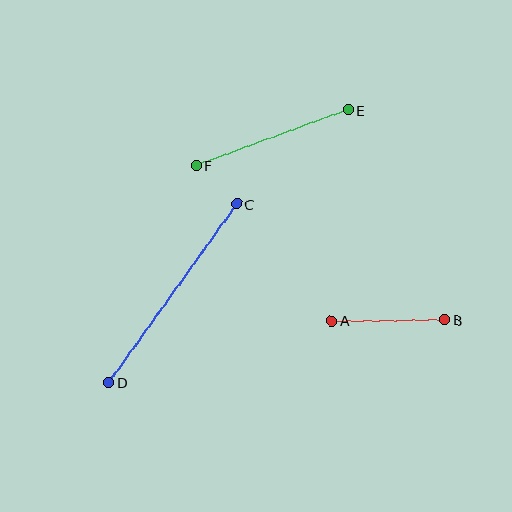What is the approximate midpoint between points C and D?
The midpoint is at approximately (173, 293) pixels.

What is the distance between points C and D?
The distance is approximately 219 pixels.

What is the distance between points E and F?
The distance is approximately 161 pixels.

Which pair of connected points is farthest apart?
Points C and D are farthest apart.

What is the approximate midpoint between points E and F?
The midpoint is at approximately (272, 138) pixels.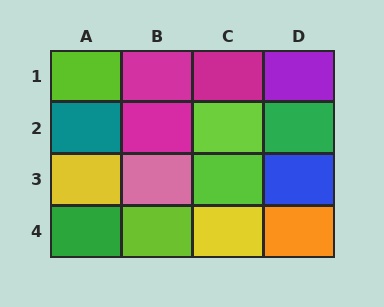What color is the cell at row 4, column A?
Green.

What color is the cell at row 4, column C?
Yellow.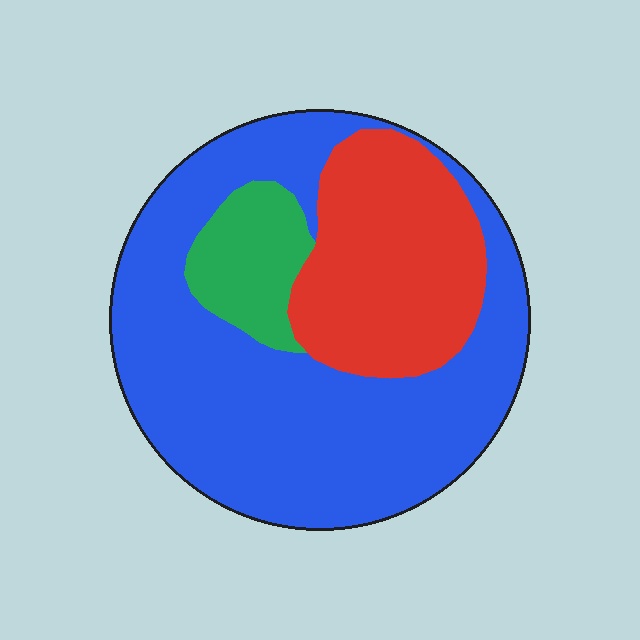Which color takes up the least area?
Green, at roughly 10%.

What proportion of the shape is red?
Red takes up about one quarter (1/4) of the shape.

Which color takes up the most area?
Blue, at roughly 65%.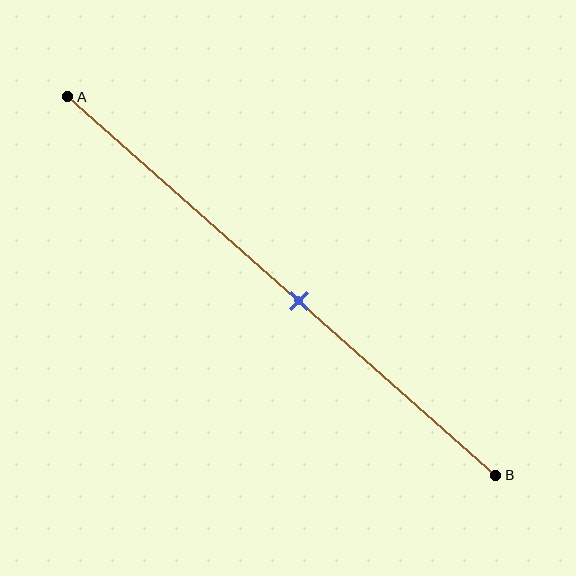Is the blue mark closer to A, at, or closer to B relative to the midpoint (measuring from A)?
The blue mark is closer to point B than the midpoint of segment AB.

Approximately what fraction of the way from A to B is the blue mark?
The blue mark is approximately 55% of the way from A to B.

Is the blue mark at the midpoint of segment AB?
No, the mark is at about 55% from A, not at the 50% midpoint.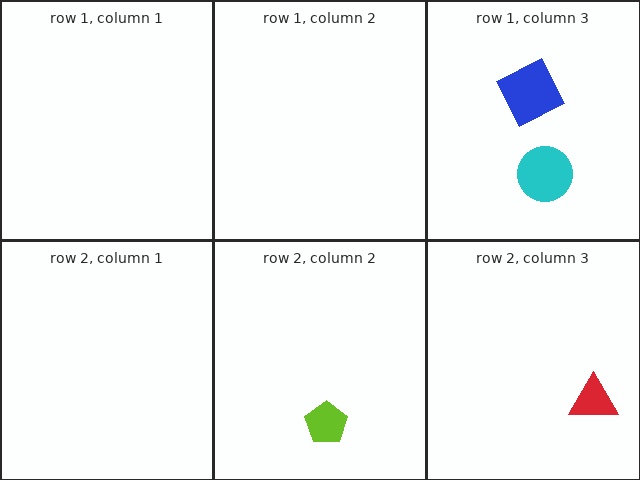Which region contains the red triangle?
The row 2, column 3 region.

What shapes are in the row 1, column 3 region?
The blue square, the cyan circle.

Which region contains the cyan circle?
The row 1, column 3 region.